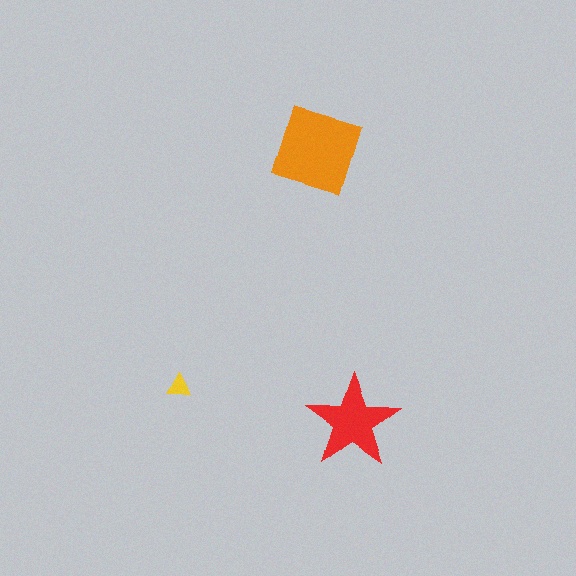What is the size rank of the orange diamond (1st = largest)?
1st.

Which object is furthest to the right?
The red star is rightmost.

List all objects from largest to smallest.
The orange diamond, the red star, the yellow triangle.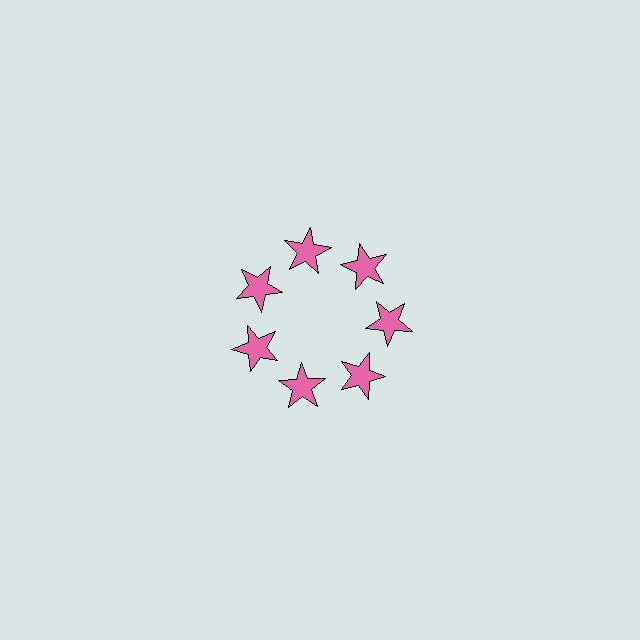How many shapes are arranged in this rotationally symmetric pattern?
There are 7 shapes, arranged in 7 groups of 1.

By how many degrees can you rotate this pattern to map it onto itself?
The pattern maps onto itself every 51 degrees of rotation.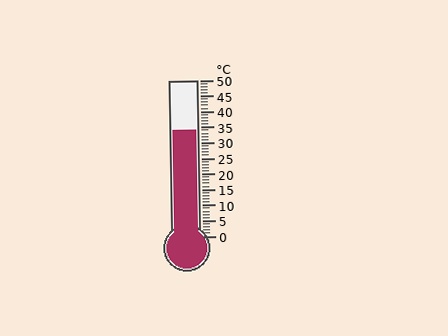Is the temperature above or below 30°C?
The temperature is above 30°C.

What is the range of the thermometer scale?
The thermometer scale ranges from 0°C to 50°C.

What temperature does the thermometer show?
The thermometer shows approximately 34°C.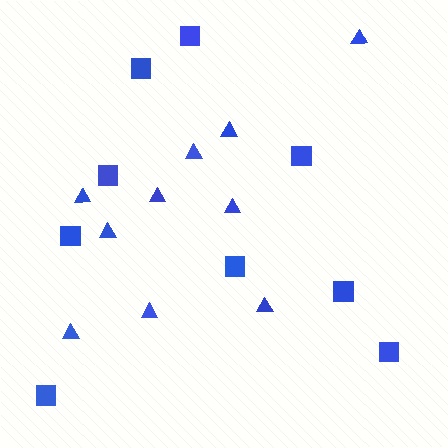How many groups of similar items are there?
There are 2 groups: one group of squares (9) and one group of triangles (10).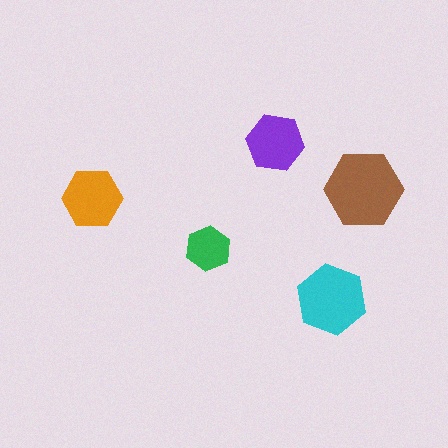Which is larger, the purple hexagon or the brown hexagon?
The brown one.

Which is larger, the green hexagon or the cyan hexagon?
The cyan one.